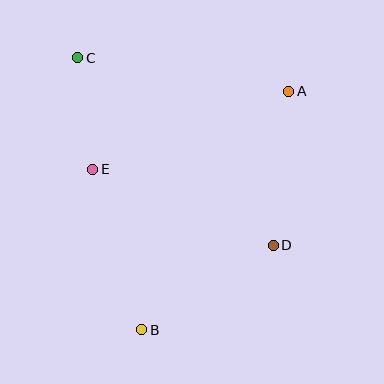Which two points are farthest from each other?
Points A and B are farthest from each other.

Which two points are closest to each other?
Points C and E are closest to each other.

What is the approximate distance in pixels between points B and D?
The distance between B and D is approximately 156 pixels.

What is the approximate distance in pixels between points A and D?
The distance between A and D is approximately 155 pixels.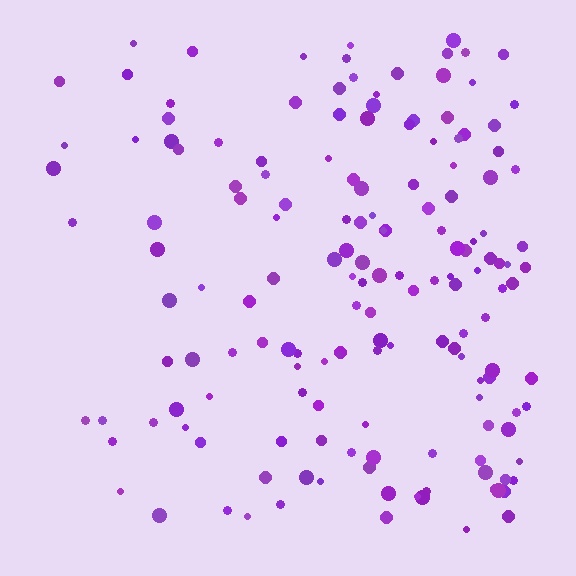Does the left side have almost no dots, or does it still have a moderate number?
Still a moderate number, just noticeably fewer than the right.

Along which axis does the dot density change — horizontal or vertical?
Horizontal.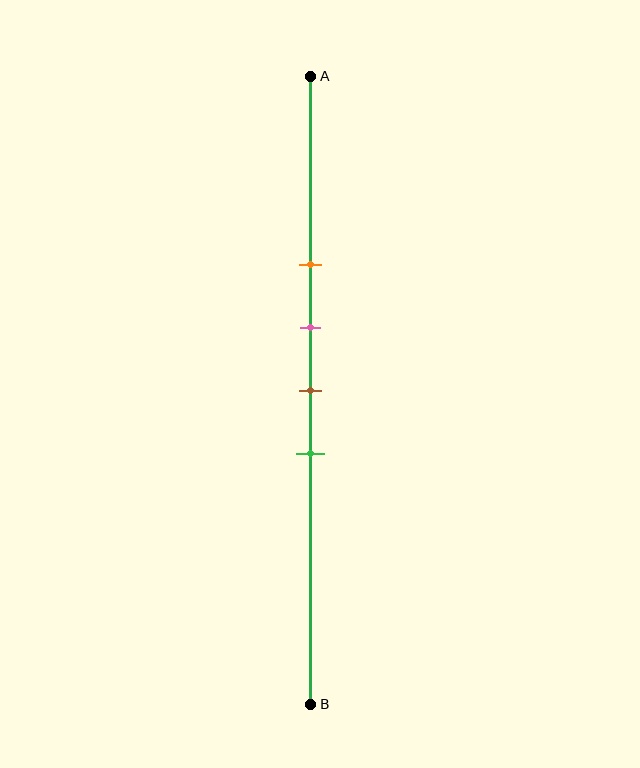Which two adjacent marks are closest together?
The pink and brown marks are the closest adjacent pair.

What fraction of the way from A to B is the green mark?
The green mark is approximately 60% (0.6) of the way from A to B.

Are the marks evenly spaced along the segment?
Yes, the marks are approximately evenly spaced.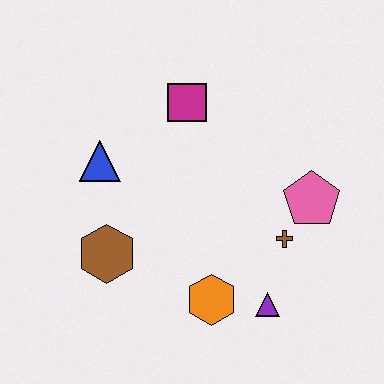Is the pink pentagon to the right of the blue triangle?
Yes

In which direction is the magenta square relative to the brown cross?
The magenta square is above the brown cross.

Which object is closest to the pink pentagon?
The brown cross is closest to the pink pentagon.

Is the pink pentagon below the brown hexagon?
No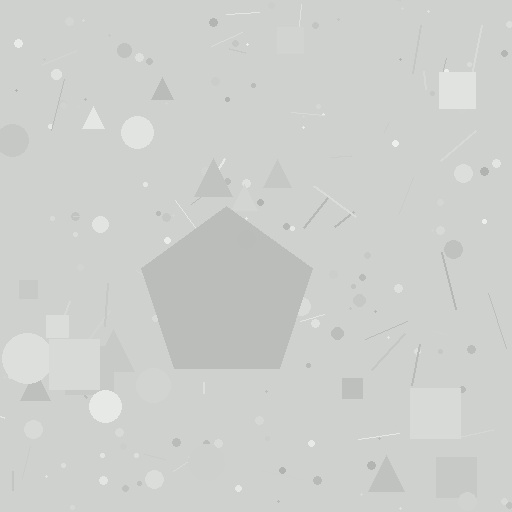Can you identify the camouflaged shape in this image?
The camouflaged shape is a pentagon.